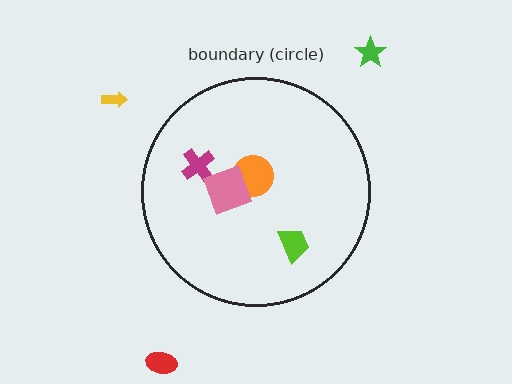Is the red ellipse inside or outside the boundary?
Outside.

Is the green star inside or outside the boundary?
Outside.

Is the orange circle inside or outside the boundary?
Inside.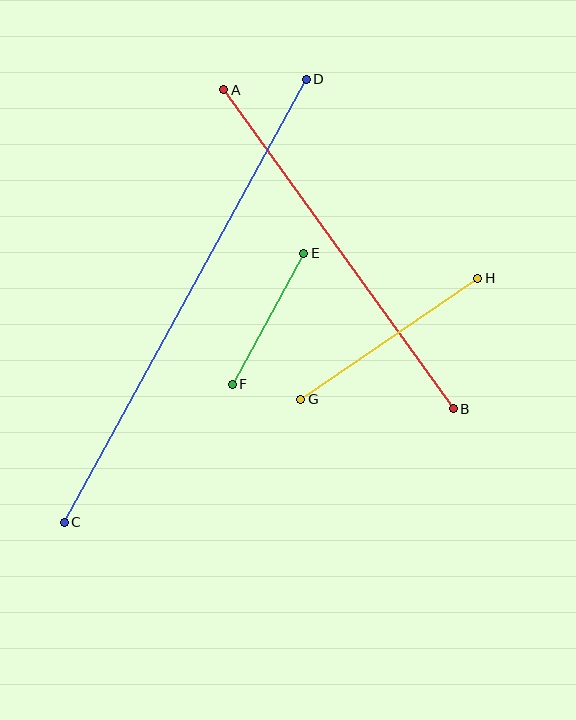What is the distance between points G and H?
The distance is approximately 214 pixels.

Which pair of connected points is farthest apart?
Points C and D are farthest apart.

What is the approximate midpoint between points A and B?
The midpoint is at approximately (338, 249) pixels.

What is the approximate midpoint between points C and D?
The midpoint is at approximately (185, 301) pixels.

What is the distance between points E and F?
The distance is approximately 149 pixels.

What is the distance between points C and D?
The distance is approximately 505 pixels.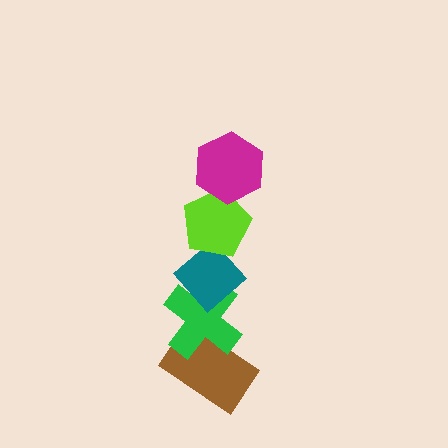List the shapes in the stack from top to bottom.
From top to bottom: the magenta hexagon, the lime pentagon, the teal diamond, the green cross, the brown rectangle.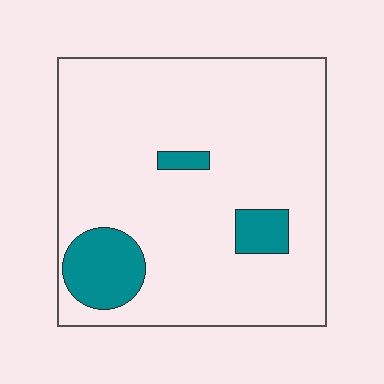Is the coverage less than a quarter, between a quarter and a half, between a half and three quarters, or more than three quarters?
Less than a quarter.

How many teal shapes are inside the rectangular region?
3.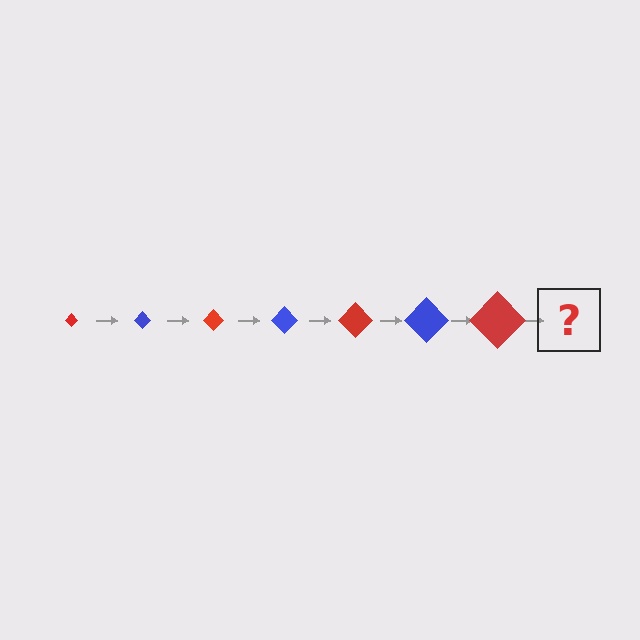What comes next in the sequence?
The next element should be a blue diamond, larger than the previous one.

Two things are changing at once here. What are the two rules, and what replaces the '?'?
The two rules are that the diamond grows larger each step and the color cycles through red and blue. The '?' should be a blue diamond, larger than the previous one.